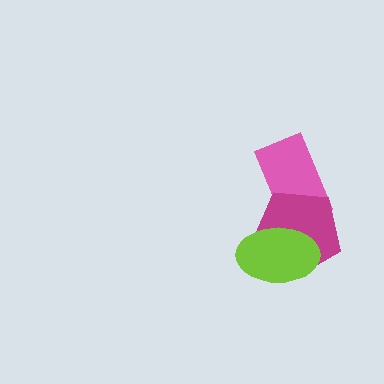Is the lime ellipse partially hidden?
No, no other shape covers it.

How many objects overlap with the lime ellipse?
1 object overlaps with the lime ellipse.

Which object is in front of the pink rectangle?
The magenta pentagon is in front of the pink rectangle.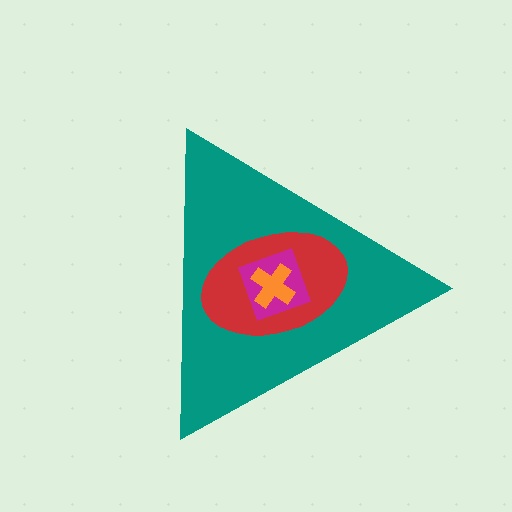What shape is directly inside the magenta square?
The orange cross.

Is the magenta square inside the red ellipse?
Yes.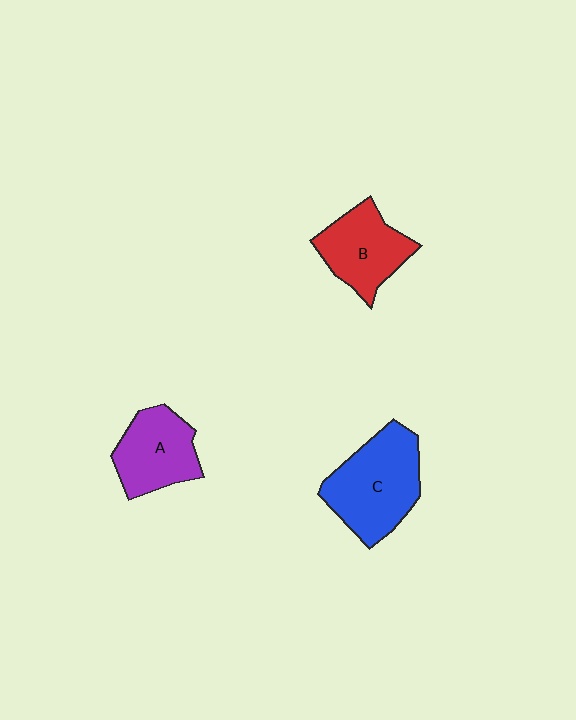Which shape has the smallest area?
Shape A (purple).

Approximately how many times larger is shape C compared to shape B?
Approximately 1.3 times.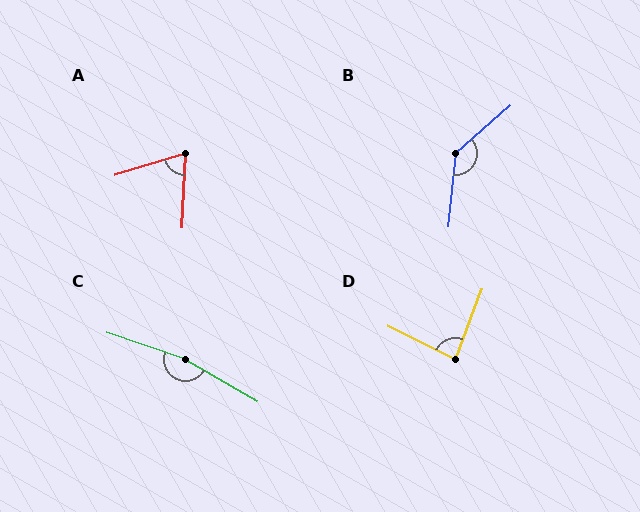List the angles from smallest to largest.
A (70°), D (84°), B (136°), C (169°).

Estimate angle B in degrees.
Approximately 136 degrees.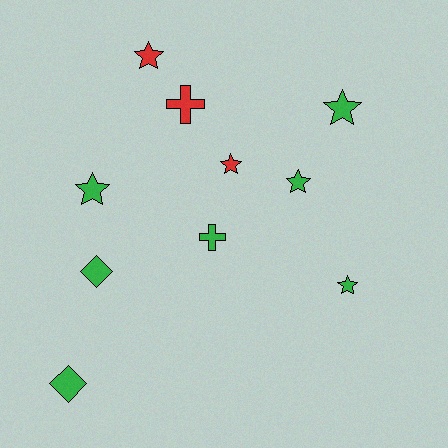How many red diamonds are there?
There are no red diamonds.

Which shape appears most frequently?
Star, with 6 objects.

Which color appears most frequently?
Green, with 7 objects.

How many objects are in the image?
There are 10 objects.